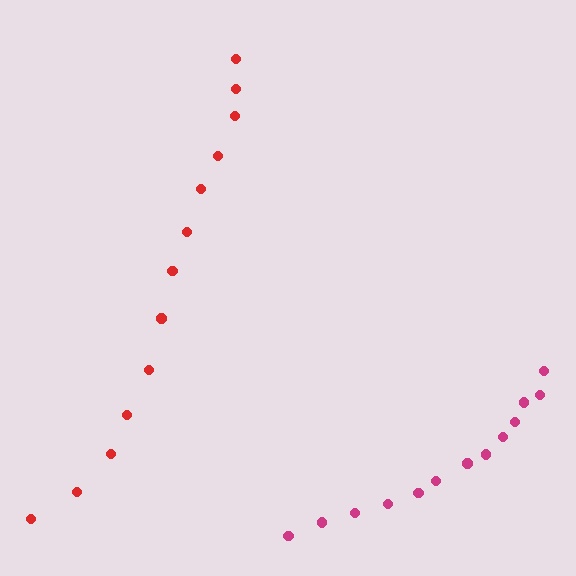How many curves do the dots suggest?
There are 2 distinct paths.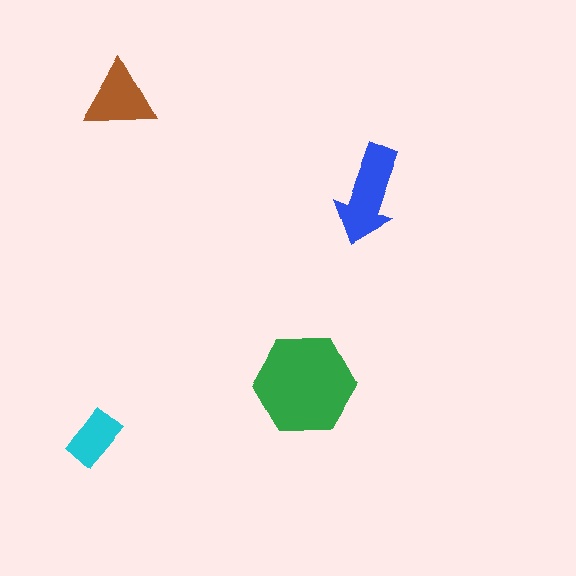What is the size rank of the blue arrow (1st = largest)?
2nd.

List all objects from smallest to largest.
The cyan rectangle, the brown triangle, the blue arrow, the green hexagon.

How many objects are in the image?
There are 4 objects in the image.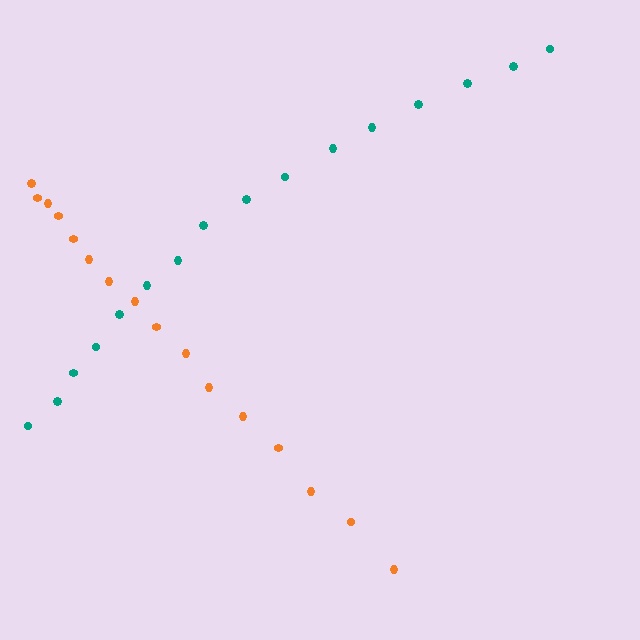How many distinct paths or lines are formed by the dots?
There are 2 distinct paths.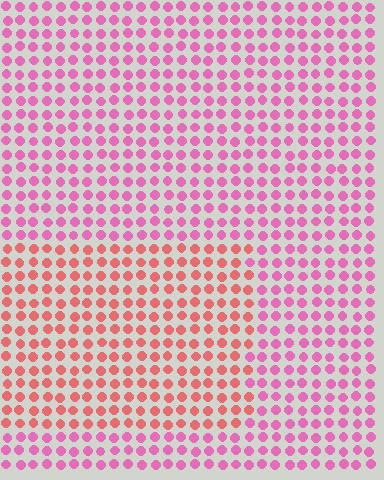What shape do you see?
I see a rectangle.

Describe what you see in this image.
The image is filled with small pink elements in a uniform arrangement. A rectangle-shaped region is visible where the elements are tinted to a slightly different hue, forming a subtle color boundary.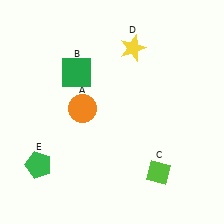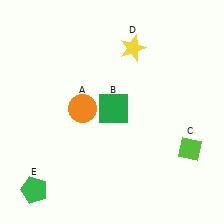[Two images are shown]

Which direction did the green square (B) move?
The green square (B) moved right.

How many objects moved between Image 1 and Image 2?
3 objects moved between the two images.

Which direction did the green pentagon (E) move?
The green pentagon (E) moved down.